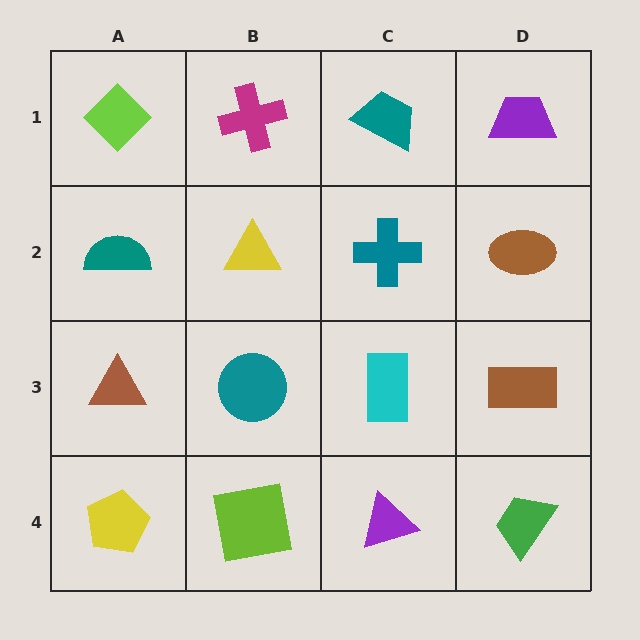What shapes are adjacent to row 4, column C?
A cyan rectangle (row 3, column C), a lime square (row 4, column B), a green trapezoid (row 4, column D).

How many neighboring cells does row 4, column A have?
2.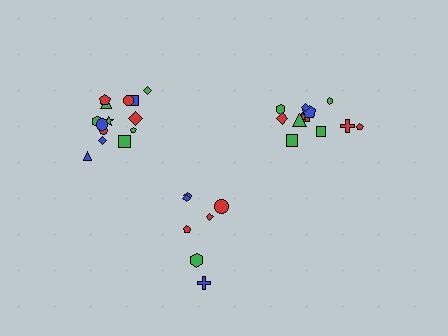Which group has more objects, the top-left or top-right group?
The top-left group.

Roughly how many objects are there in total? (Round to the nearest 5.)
Roughly 35 objects in total.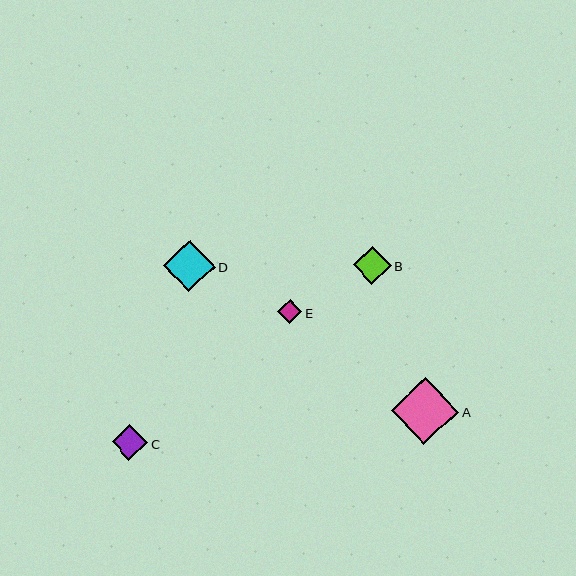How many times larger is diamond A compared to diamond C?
Diamond A is approximately 1.9 times the size of diamond C.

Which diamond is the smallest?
Diamond E is the smallest with a size of approximately 24 pixels.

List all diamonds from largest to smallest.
From largest to smallest: A, D, B, C, E.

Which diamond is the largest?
Diamond A is the largest with a size of approximately 67 pixels.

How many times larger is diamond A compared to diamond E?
Diamond A is approximately 2.8 times the size of diamond E.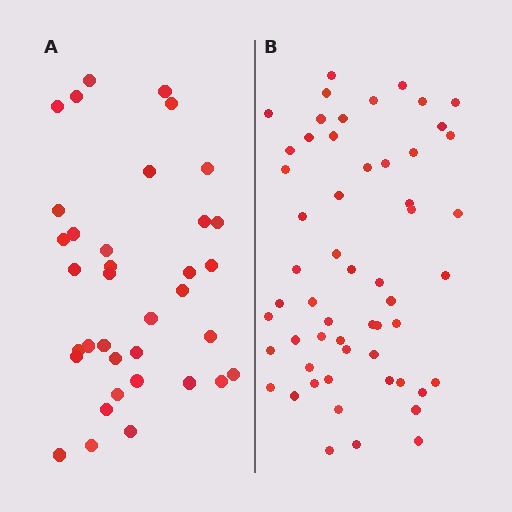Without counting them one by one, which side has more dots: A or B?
Region B (the right region) has more dots.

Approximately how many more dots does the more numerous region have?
Region B has approximately 20 more dots than region A.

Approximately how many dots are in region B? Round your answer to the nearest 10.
About 60 dots. (The exact count is 56, which rounds to 60.)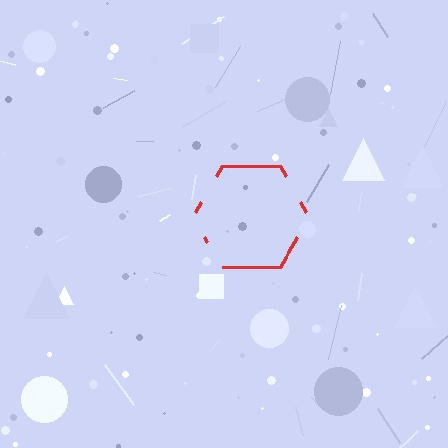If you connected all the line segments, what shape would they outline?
They would outline a hexagon.